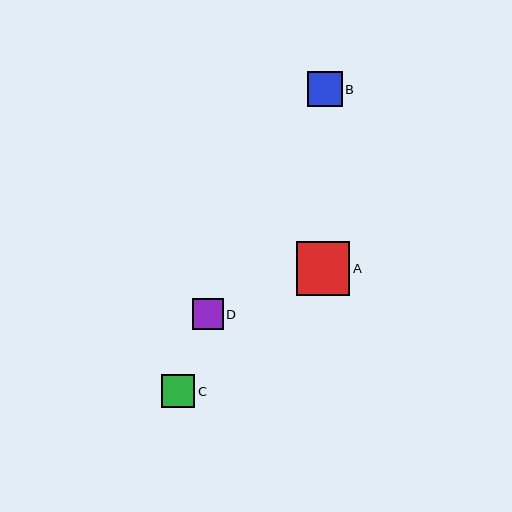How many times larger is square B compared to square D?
Square B is approximately 1.1 times the size of square D.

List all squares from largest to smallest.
From largest to smallest: A, B, C, D.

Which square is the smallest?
Square D is the smallest with a size of approximately 31 pixels.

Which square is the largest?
Square A is the largest with a size of approximately 54 pixels.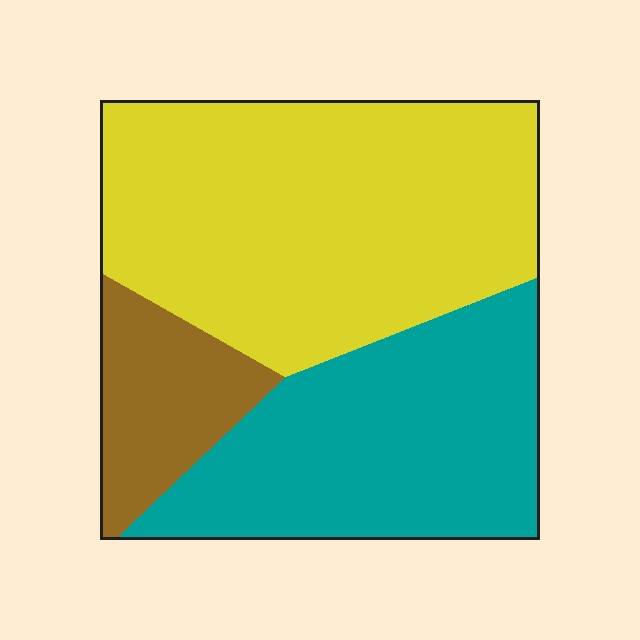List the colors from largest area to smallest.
From largest to smallest: yellow, teal, brown.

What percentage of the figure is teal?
Teal covers roughly 35% of the figure.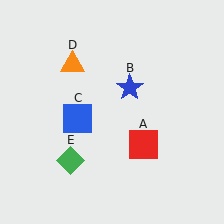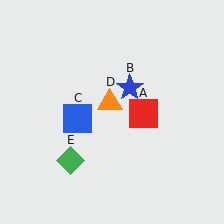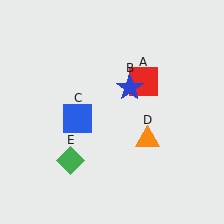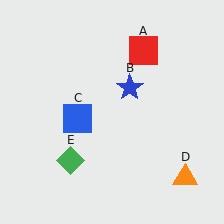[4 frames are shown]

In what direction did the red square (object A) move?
The red square (object A) moved up.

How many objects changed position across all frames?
2 objects changed position: red square (object A), orange triangle (object D).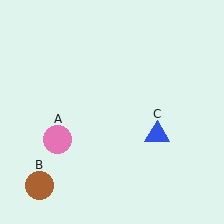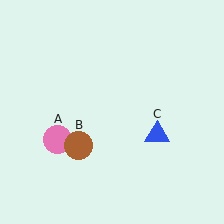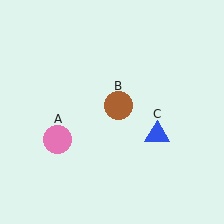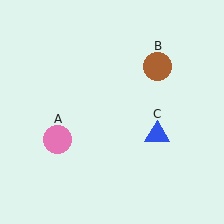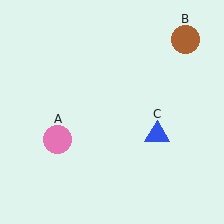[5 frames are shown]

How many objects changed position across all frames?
1 object changed position: brown circle (object B).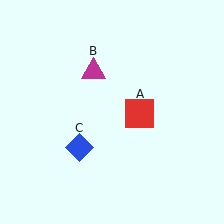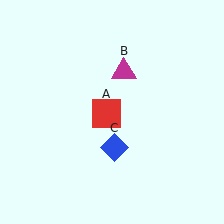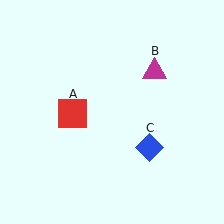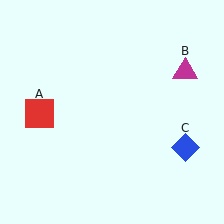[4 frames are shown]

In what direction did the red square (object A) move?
The red square (object A) moved left.